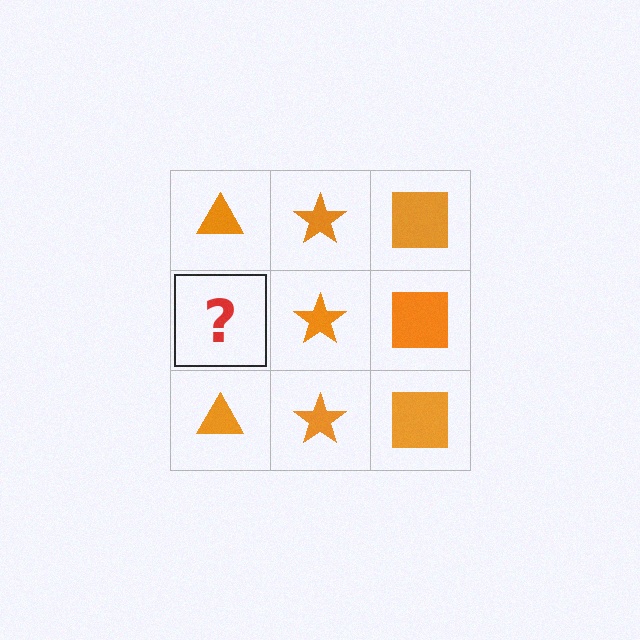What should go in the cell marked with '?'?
The missing cell should contain an orange triangle.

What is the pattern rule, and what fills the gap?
The rule is that each column has a consistent shape. The gap should be filled with an orange triangle.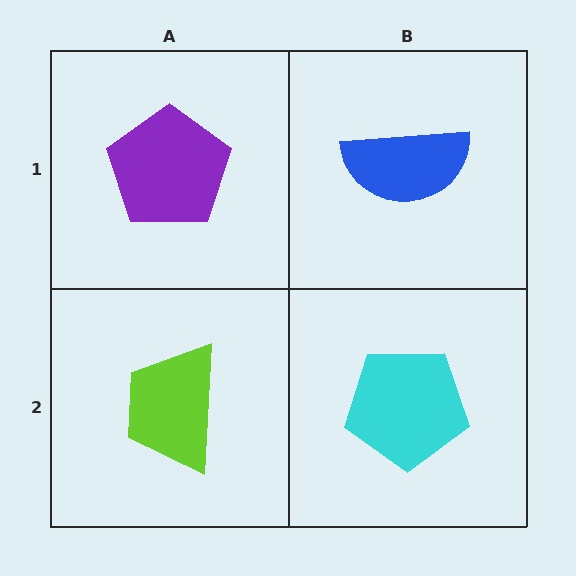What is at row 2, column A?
A lime trapezoid.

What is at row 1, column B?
A blue semicircle.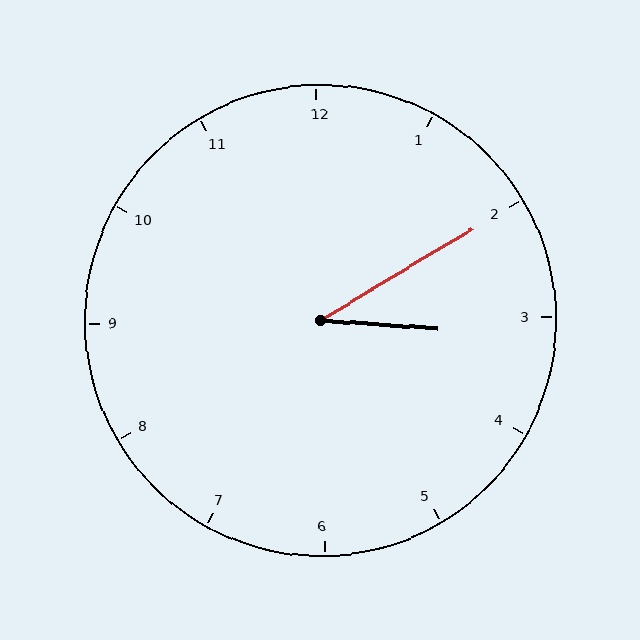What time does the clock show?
3:10.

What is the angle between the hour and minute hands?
Approximately 35 degrees.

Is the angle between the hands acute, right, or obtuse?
It is acute.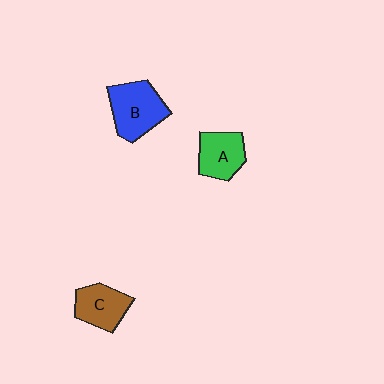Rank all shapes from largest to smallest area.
From largest to smallest: B (blue), A (green), C (brown).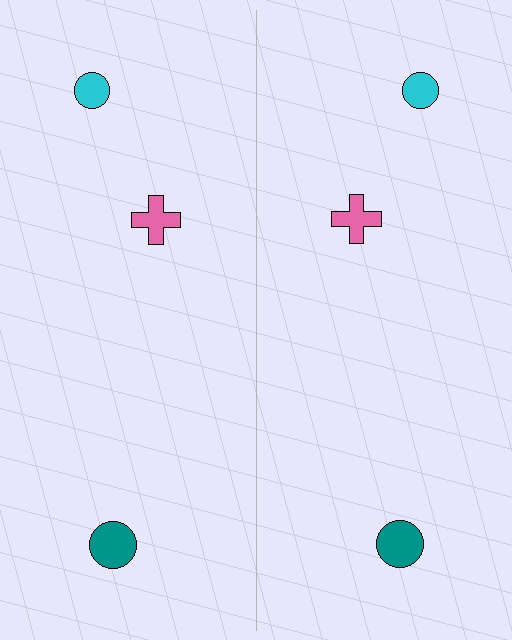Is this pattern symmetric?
Yes, this pattern has bilateral (reflection) symmetry.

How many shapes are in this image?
There are 6 shapes in this image.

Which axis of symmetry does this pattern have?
The pattern has a vertical axis of symmetry running through the center of the image.